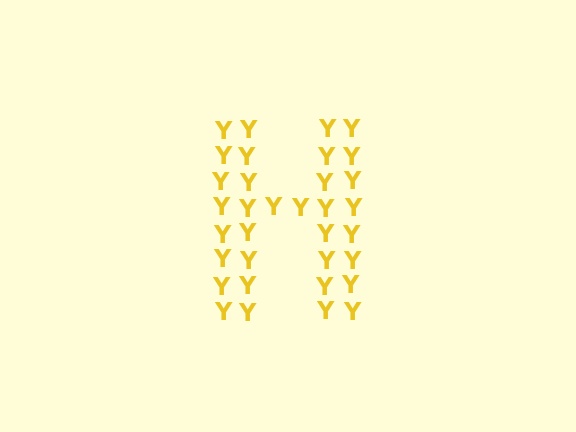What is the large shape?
The large shape is the letter H.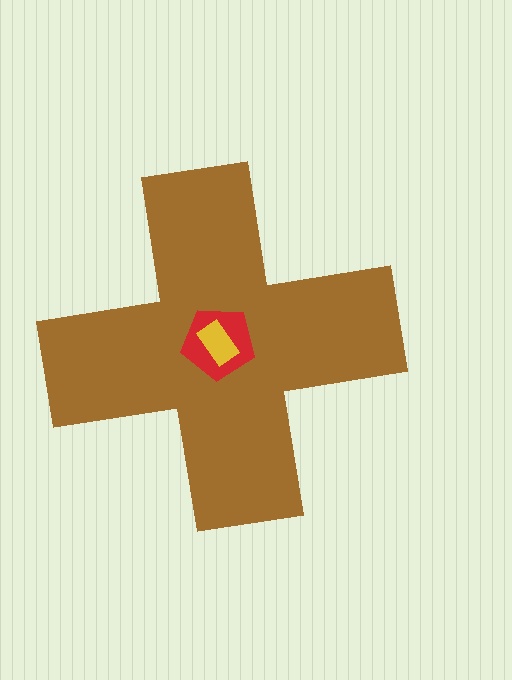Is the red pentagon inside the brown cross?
Yes.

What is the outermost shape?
The brown cross.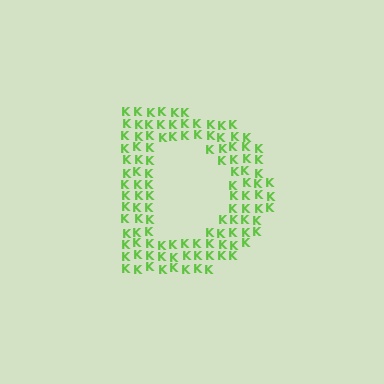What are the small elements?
The small elements are letter K's.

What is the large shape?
The large shape is the letter D.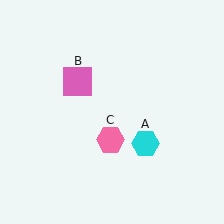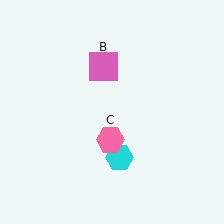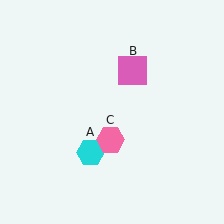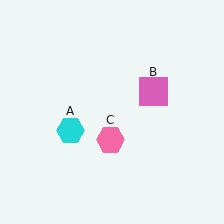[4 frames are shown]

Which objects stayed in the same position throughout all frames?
Pink hexagon (object C) remained stationary.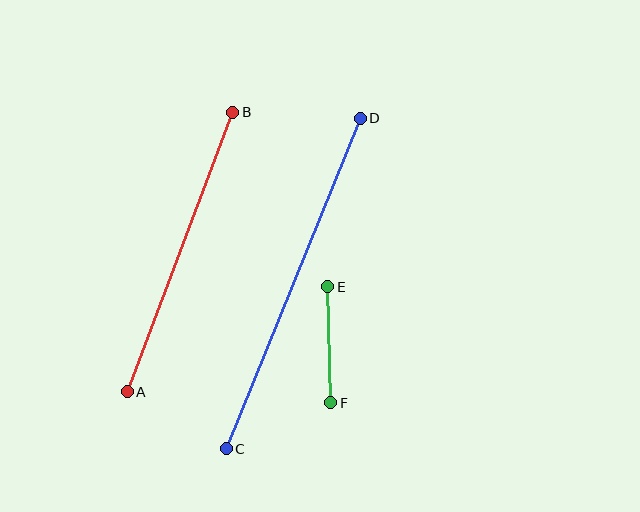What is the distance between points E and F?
The distance is approximately 116 pixels.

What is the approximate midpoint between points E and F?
The midpoint is at approximately (329, 345) pixels.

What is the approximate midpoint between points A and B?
The midpoint is at approximately (180, 252) pixels.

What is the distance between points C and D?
The distance is approximately 357 pixels.